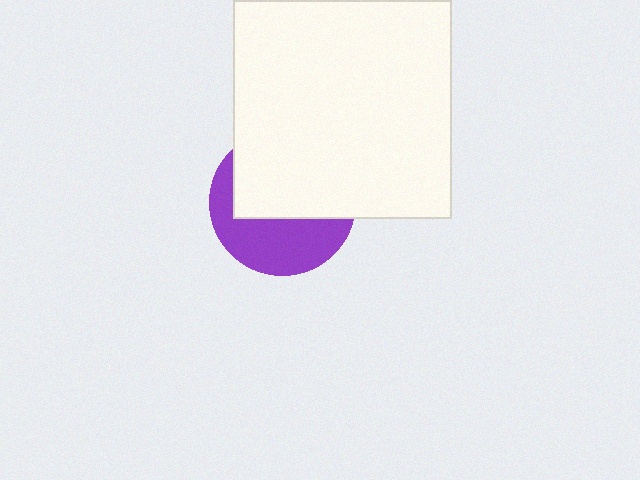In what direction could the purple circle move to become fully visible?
The purple circle could move down. That would shift it out from behind the white square entirely.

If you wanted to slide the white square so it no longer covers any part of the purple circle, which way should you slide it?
Slide it up — that is the most direct way to separate the two shapes.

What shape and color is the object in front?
The object in front is a white square.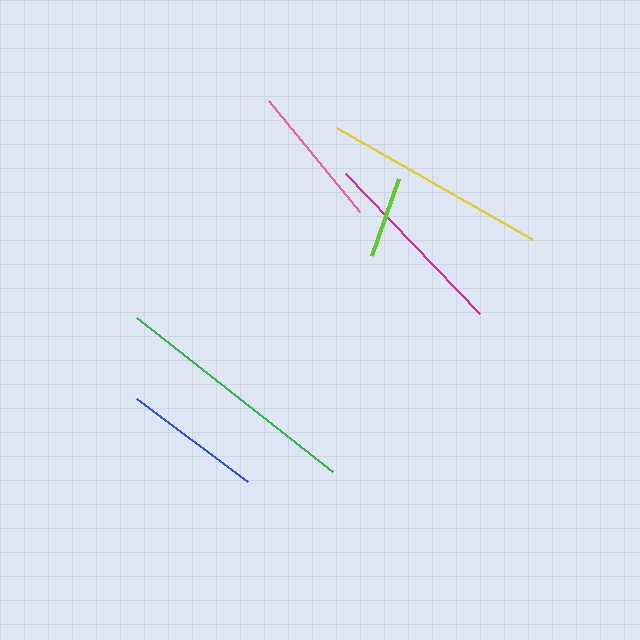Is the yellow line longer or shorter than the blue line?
The yellow line is longer than the blue line.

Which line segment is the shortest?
The lime line is the shortest at approximately 82 pixels.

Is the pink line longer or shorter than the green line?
The green line is longer than the pink line.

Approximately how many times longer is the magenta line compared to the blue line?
The magenta line is approximately 1.4 times the length of the blue line.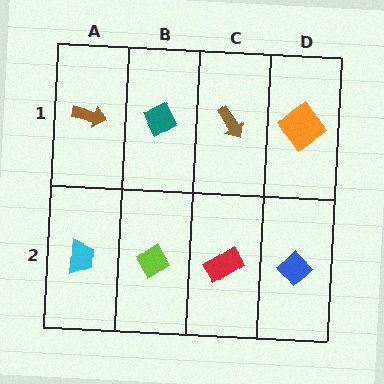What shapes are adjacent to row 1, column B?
A lime diamond (row 2, column B), a brown arrow (row 1, column A), a brown arrow (row 1, column C).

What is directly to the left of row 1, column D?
A brown arrow.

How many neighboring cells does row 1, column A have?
2.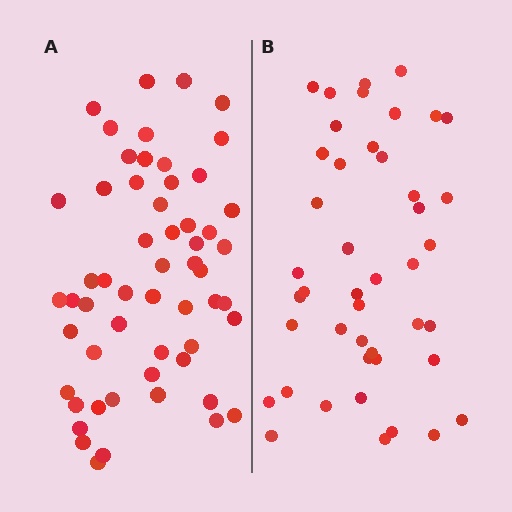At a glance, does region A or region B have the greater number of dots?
Region A (the left region) has more dots.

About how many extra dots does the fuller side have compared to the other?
Region A has roughly 12 or so more dots than region B.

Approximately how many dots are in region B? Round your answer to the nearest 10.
About 40 dots. (The exact count is 44, which rounds to 40.)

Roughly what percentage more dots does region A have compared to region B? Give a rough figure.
About 25% more.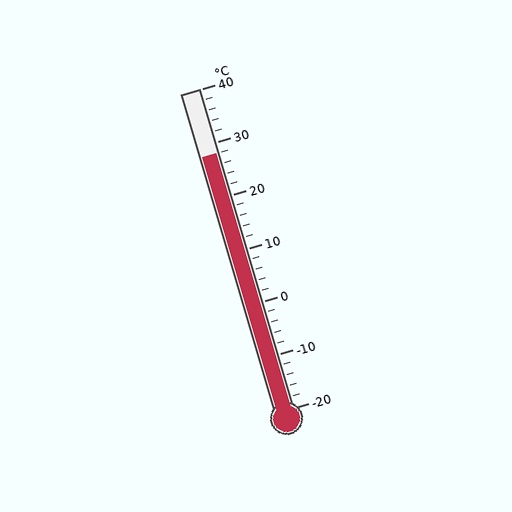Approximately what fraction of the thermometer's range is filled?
The thermometer is filled to approximately 80% of its range.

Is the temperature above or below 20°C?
The temperature is above 20°C.